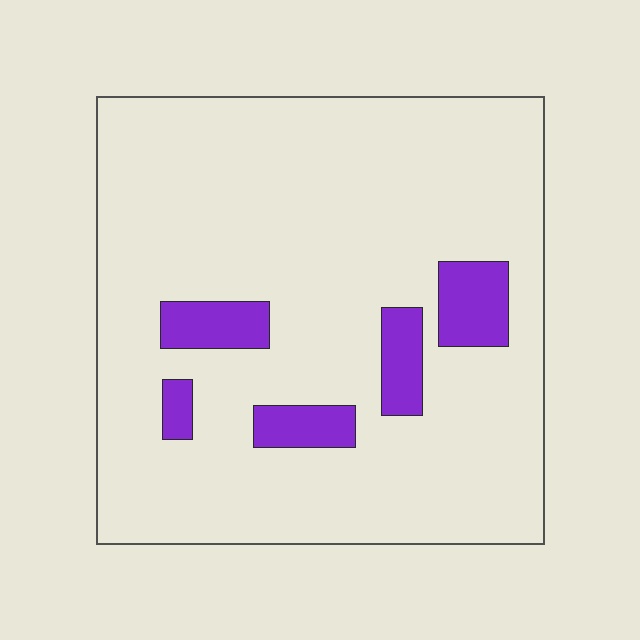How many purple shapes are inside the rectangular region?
5.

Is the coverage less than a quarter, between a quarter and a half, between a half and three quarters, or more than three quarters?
Less than a quarter.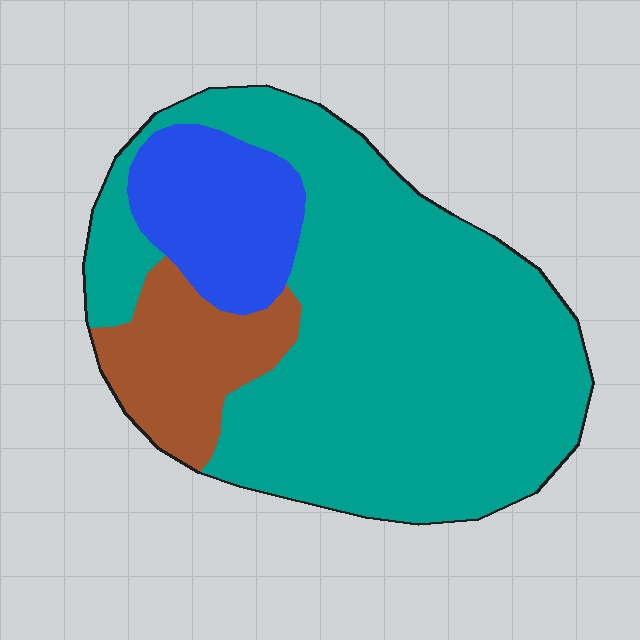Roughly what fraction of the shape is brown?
Brown covers roughly 15% of the shape.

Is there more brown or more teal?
Teal.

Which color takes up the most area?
Teal, at roughly 70%.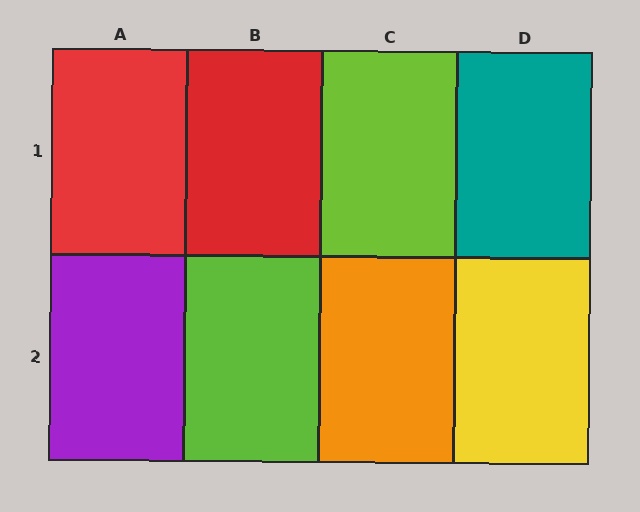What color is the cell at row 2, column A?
Purple.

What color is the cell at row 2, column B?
Lime.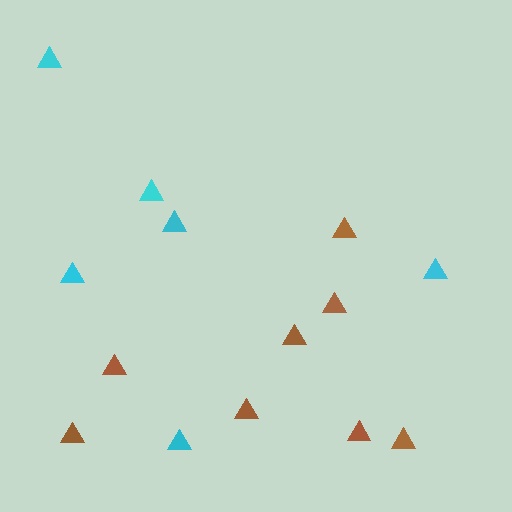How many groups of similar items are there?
There are 2 groups: one group of brown triangles (8) and one group of cyan triangles (6).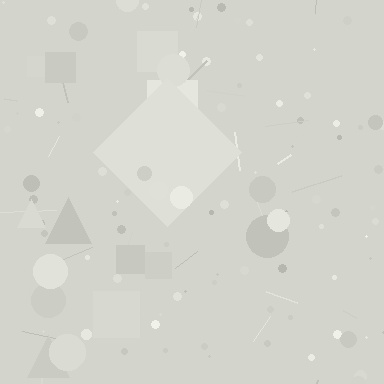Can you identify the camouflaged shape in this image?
The camouflaged shape is a diamond.